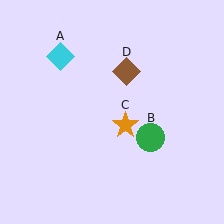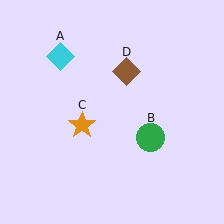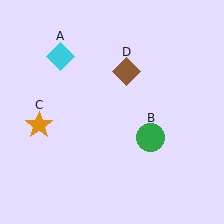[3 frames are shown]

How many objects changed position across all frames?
1 object changed position: orange star (object C).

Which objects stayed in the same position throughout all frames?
Cyan diamond (object A) and green circle (object B) and brown diamond (object D) remained stationary.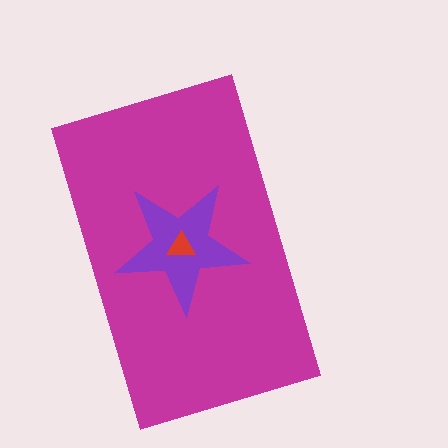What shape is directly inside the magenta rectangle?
The purple star.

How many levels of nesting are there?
3.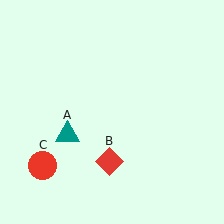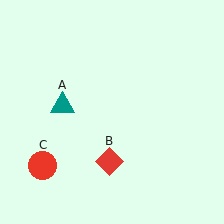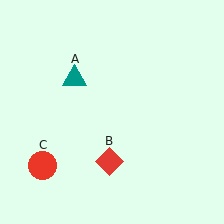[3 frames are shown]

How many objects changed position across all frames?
1 object changed position: teal triangle (object A).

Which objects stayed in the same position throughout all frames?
Red diamond (object B) and red circle (object C) remained stationary.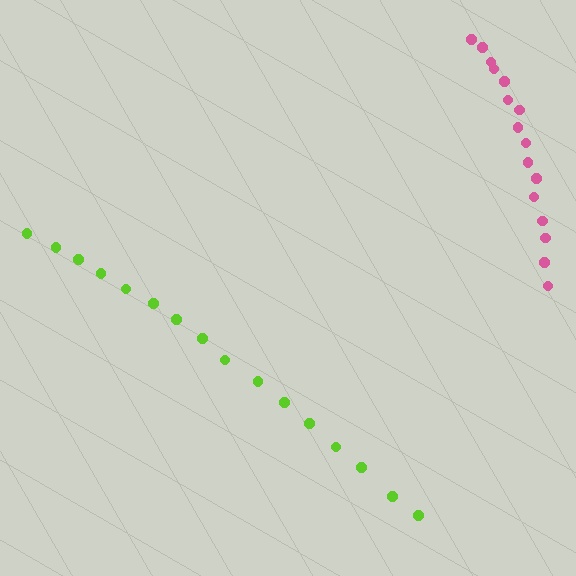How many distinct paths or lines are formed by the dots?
There are 2 distinct paths.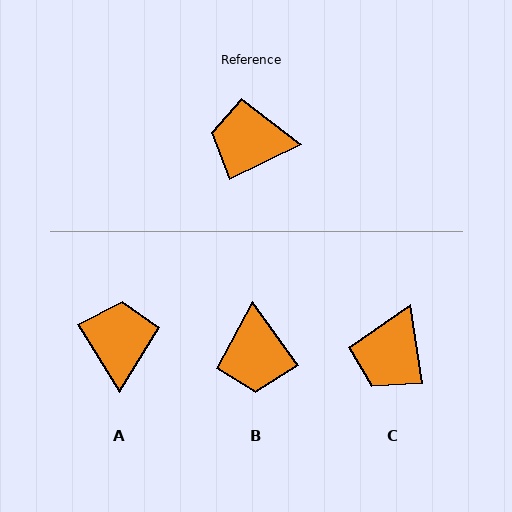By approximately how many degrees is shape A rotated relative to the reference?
Approximately 84 degrees clockwise.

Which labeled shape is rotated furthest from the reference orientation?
B, about 100 degrees away.